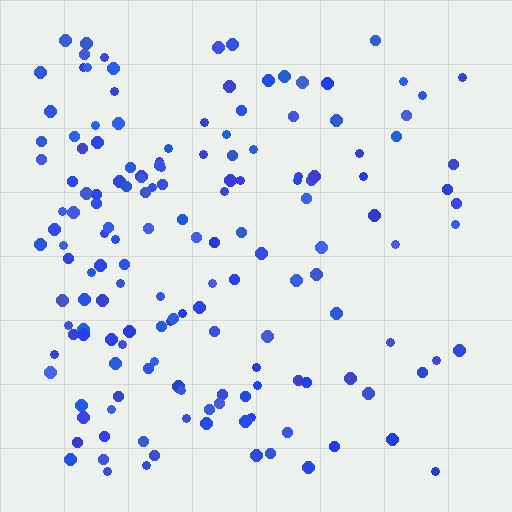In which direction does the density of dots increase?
From right to left, with the left side densest.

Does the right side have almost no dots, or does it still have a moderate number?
Still a moderate number, just noticeably fewer than the left.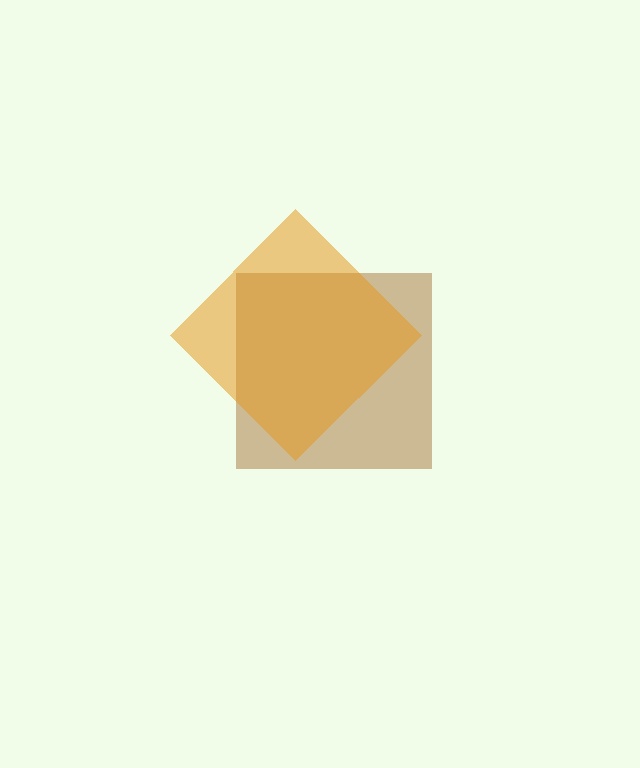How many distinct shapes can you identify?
There are 2 distinct shapes: a brown square, an orange diamond.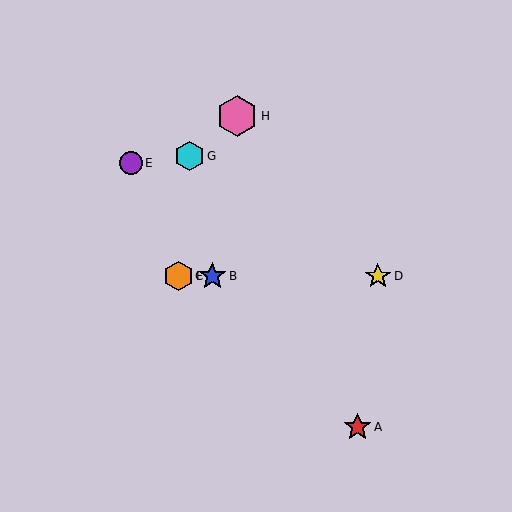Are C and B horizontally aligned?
Yes, both are at y≈276.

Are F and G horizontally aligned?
No, F is at y≈276 and G is at y≈156.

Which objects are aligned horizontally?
Objects B, C, D, F are aligned horizontally.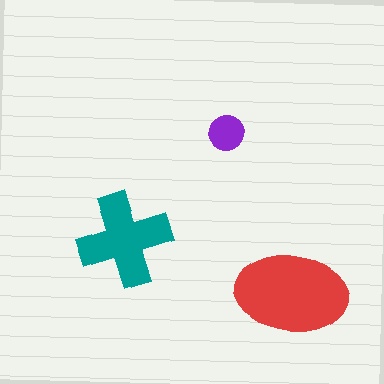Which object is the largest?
The red ellipse.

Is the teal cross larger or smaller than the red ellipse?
Smaller.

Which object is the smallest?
The purple circle.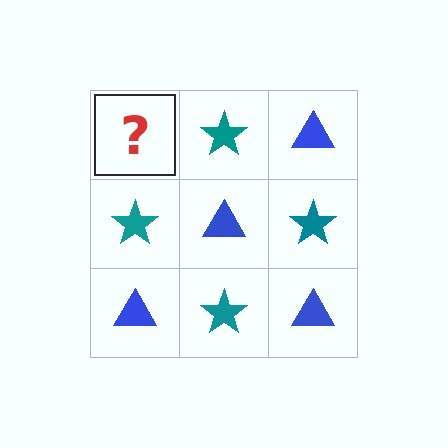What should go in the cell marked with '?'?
The missing cell should contain a blue triangle.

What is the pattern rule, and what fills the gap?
The rule is that it alternates blue triangle and teal star in a checkerboard pattern. The gap should be filled with a blue triangle.